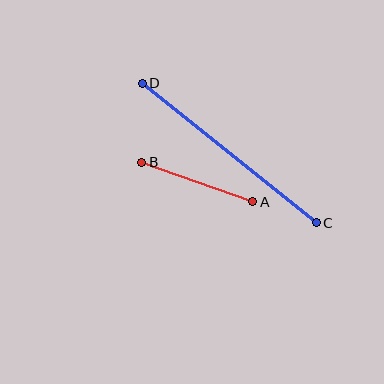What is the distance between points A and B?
The distance is approximately 117 pixels.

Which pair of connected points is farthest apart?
Points C and D are farthest apart.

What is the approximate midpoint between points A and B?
The midpoint is at approximately (197, 182) pixels.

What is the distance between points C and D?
The distance is approximately 223 pixels.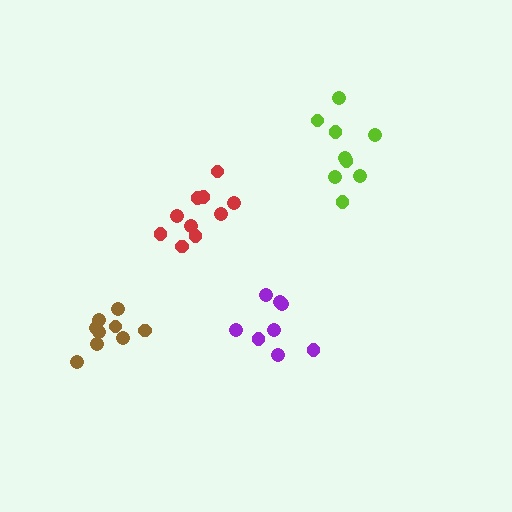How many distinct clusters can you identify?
There are 4 distinct clusters.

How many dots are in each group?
Group 1: 10 dots, Group 2: 9 dots, Group 3: 8 dots, Group 4: 9 dots (36 total).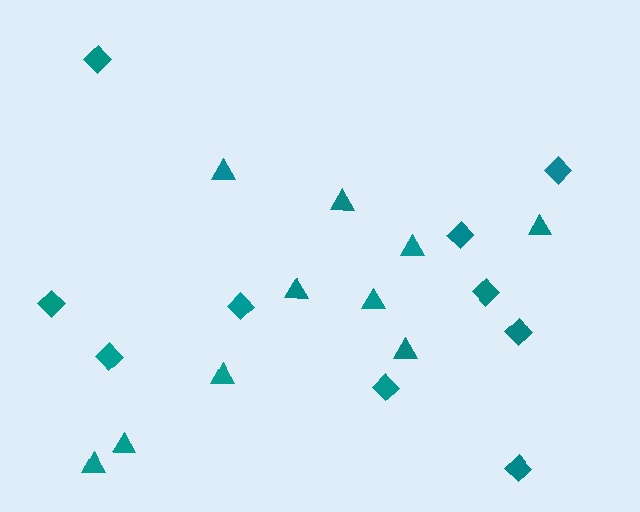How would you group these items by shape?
There are 2 groups: one group of triangles (10) and one group of diamonds (10).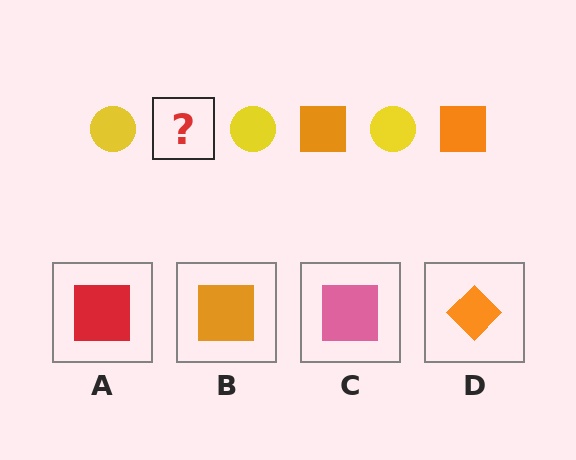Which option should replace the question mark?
Option B.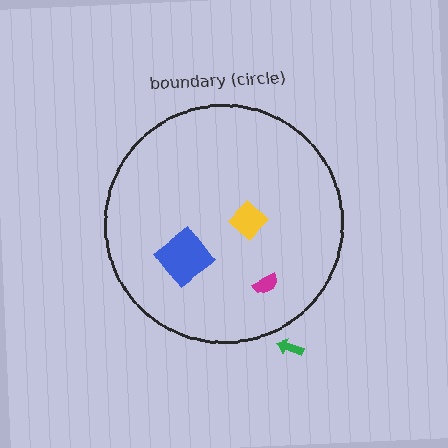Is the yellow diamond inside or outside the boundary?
Inside.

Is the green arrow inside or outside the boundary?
Outside.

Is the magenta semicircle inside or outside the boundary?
Inside.